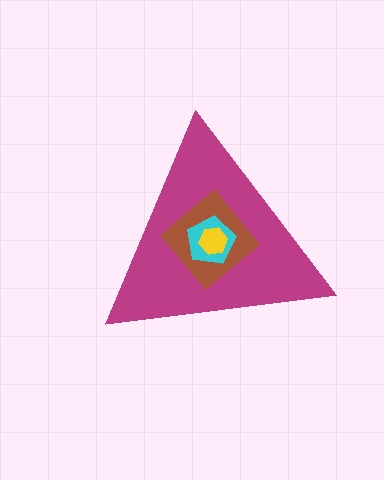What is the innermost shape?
The yellow hexagon.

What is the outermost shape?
The magenta triangle.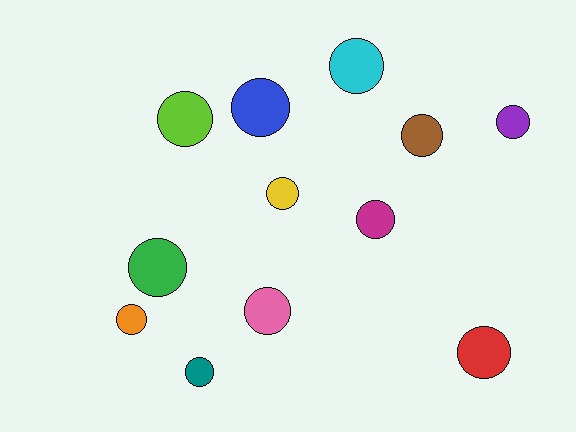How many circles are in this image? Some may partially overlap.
There are 12 circles.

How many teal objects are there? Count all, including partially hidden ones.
There is 1 teal object.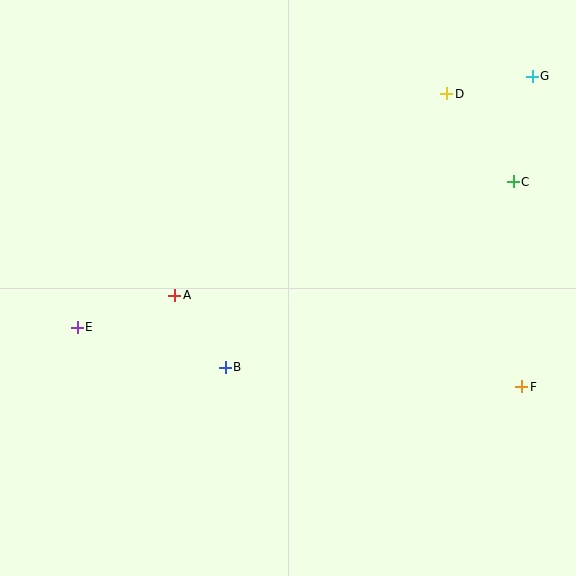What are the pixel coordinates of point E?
Point E is at (77, 327).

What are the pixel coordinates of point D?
Point D is at (447, 94).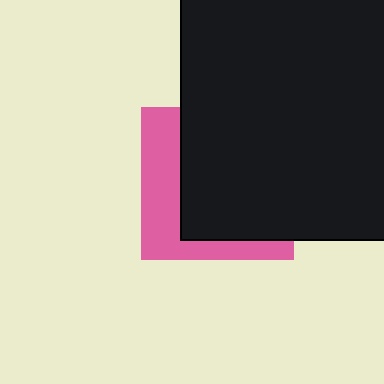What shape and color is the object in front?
The object in front is a black square.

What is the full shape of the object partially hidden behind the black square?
The partially hidden object is a pink square.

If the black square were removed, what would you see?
You would see the complete pink square.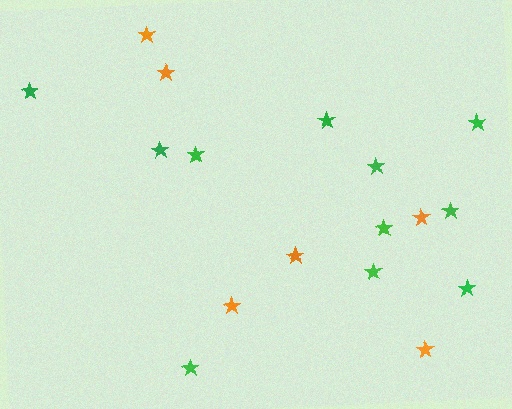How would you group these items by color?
There are 2 groups: one group of orange stars (6) and one group of green stars (11).